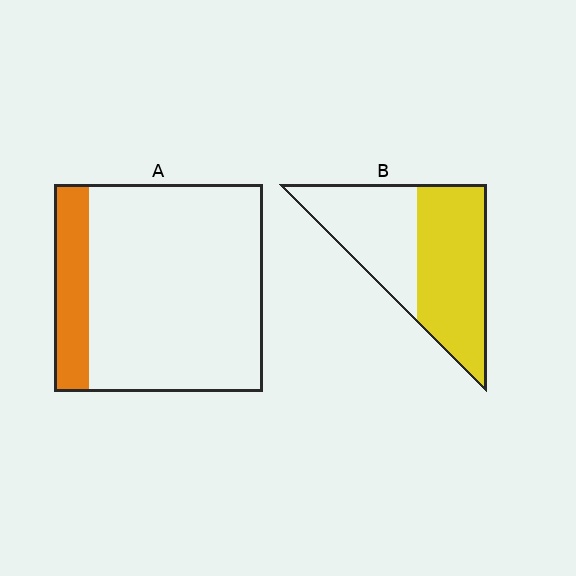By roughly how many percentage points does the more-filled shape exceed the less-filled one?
By roughly 40 percentage points (B over A).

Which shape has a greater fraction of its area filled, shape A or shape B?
Shape B.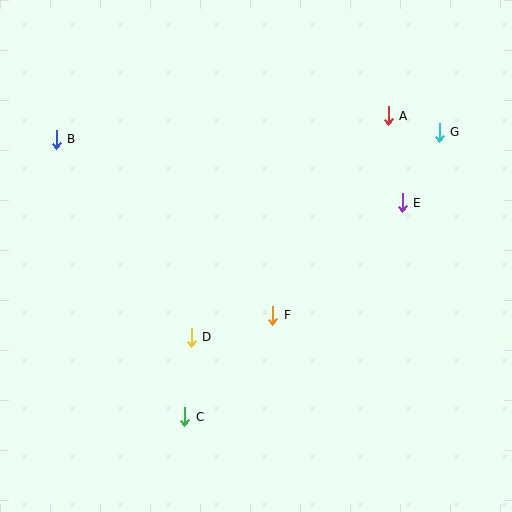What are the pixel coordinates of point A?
Point A is at (388, 116).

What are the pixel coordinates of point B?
Point B is at (56, 139).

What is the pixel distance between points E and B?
The distance between E and B is 352 pixels.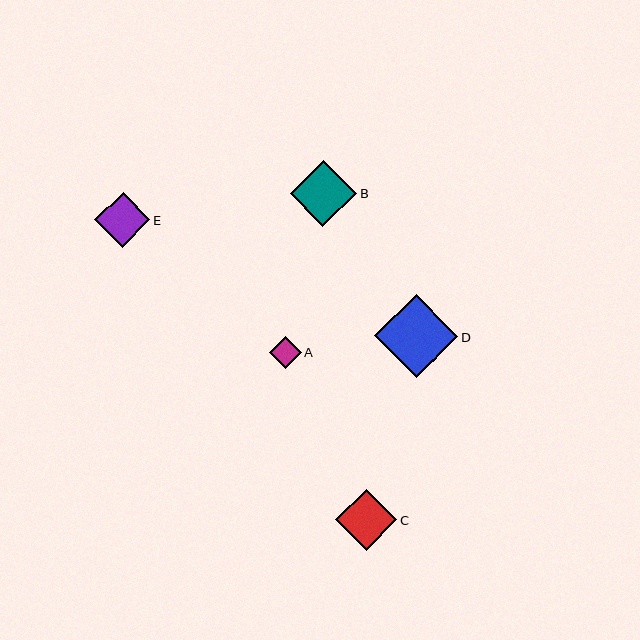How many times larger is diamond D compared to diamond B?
Diamond D is approximately 1.3 times the size of diamond B.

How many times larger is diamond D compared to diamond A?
Diamond D is approximately 2.6 times the size of diamond A.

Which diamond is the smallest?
Diamond A is the smallest with a size of approximately 32 pixels.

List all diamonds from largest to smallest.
From largest to smallest: D, B, C, E, A.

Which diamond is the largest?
Diamond D is the largest with a size of approximately 83 pixels.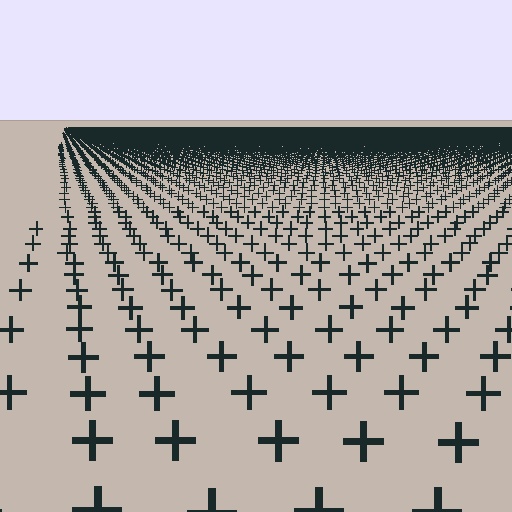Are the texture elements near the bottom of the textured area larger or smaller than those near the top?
Larger. Near the bottom, elements are closer to the viewer and appear at a bigger on-screen size.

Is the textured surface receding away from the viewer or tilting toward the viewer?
The surface is receding away from the viewer. Texture elements get smaller and denser toward the top.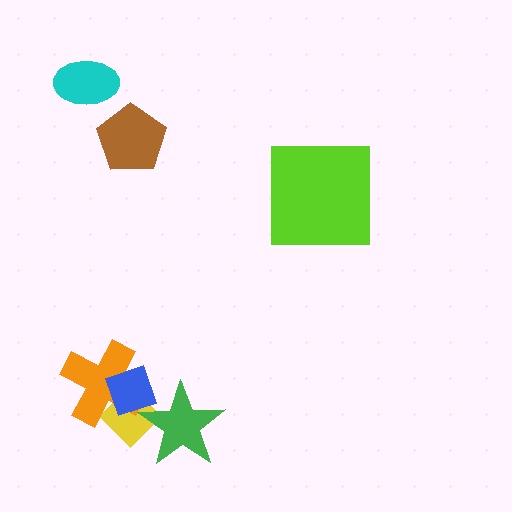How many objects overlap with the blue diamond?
3 objects overlap with the blue diamond.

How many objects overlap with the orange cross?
2 objects overlap with the orange cross.